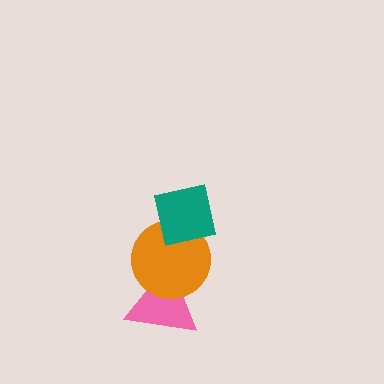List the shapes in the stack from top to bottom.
From top to bottom: the teal square, the orange circle, the pink triangle.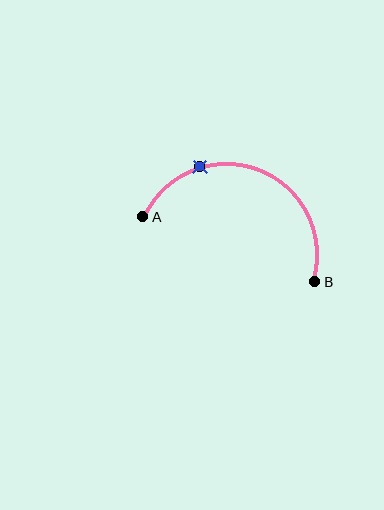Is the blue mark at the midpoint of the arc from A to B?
No. The blue mark lies on the arc but is closer to endpoint A. The arc midpoint would be at the point on the curve equidistant along the arc from both A and B.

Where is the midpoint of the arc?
The arc midpoint is the point on the curve farthest from the straight line joining A and B. It sits above that line.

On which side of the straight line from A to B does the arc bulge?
The arc bulges above the straight line connecting A and B.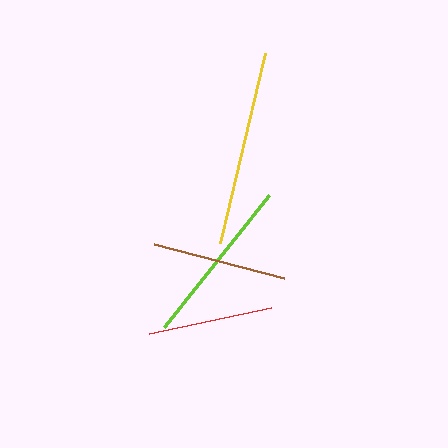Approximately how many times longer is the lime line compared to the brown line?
The lime line is approximately 1.2 times the length of the brown line.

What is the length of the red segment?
The red segment is approximately 125 pixels long.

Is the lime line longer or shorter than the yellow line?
The yellow line is longer than the lime line.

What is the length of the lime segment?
The lime segment is approximately 168 pixels long.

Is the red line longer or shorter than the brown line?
The brown line is longer than the red line.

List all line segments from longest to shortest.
From longest to shortest: yellow, lime, brown, red.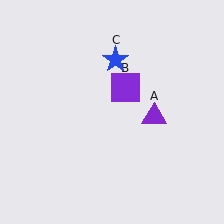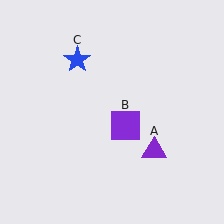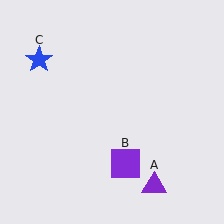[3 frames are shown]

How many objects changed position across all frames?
3 objects changed position: purple triangle (object A), purple square (object B), blue star (object C).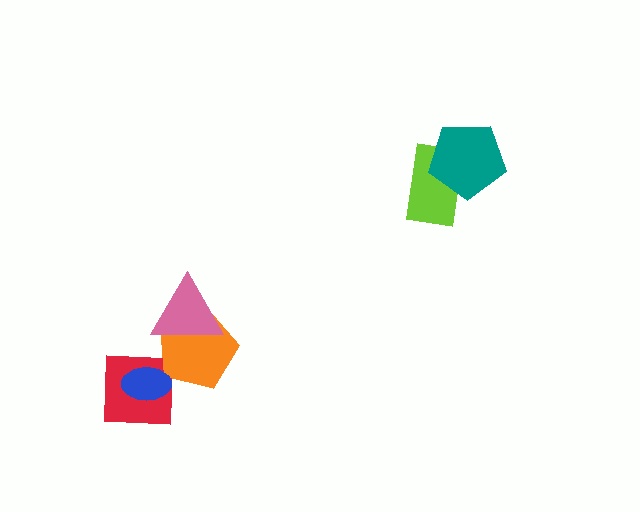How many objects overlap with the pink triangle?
1 object overlaps with the pink triangle.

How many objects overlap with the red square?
2 objects overlap with the red square.